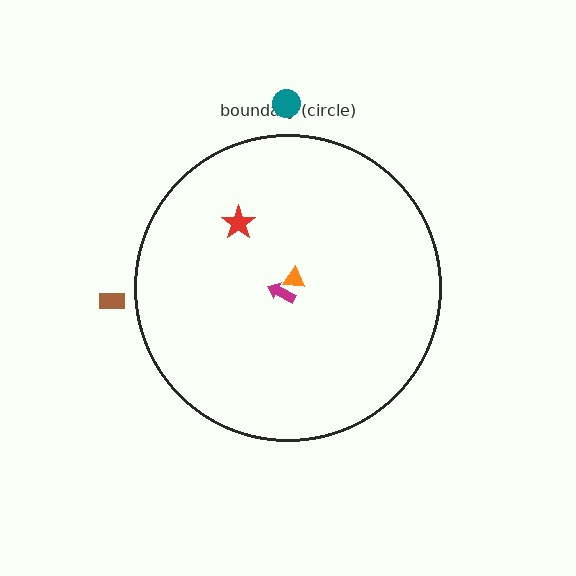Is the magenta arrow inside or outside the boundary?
Inside.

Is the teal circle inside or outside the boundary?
Outside.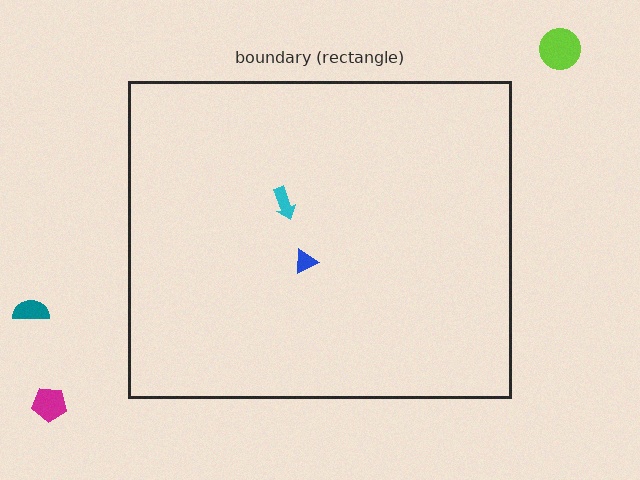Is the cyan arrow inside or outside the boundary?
Inside.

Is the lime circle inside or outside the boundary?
Outside.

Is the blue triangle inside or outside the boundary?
Inside.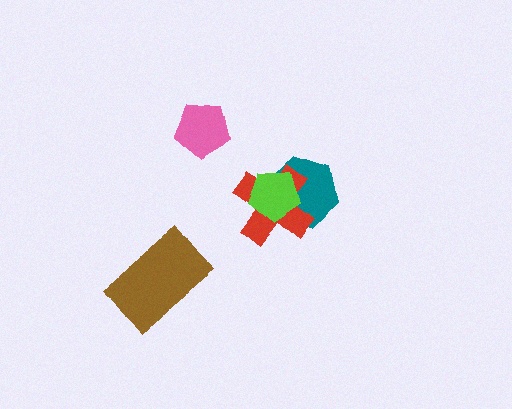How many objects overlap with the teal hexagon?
2 objects overlap with the teal hexagon.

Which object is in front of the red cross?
The lime pentagon is in front of the red cross.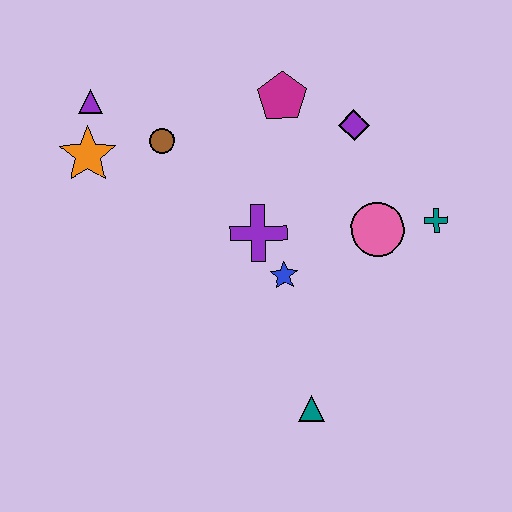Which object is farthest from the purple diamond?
The teal triangle is farthest from the purple diamond.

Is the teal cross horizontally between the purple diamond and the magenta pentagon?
No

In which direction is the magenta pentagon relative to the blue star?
The magenta pentagon is above the blue star.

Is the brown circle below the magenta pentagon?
Yes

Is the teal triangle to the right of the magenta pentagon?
Yes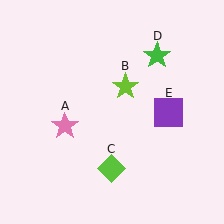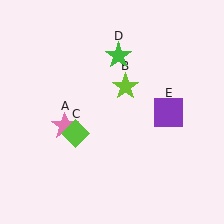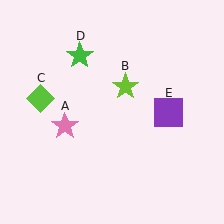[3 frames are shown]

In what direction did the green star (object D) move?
The green star (object D) moved left.